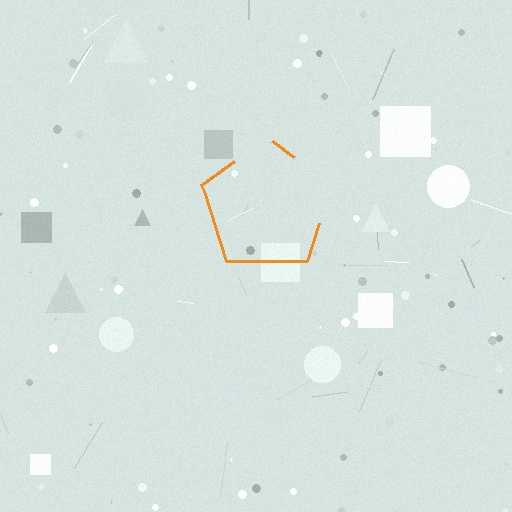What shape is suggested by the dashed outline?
The dashed outline suggests a pentagon.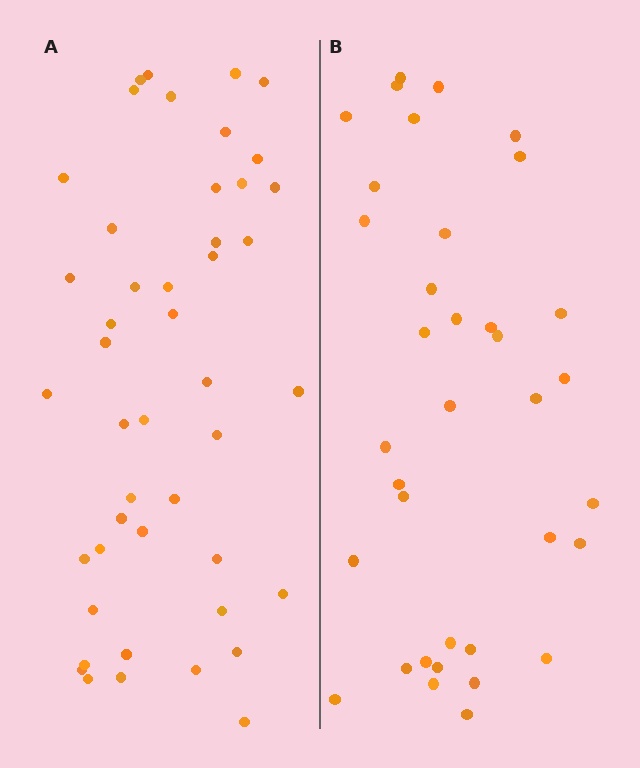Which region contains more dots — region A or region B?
Region A (the left region) has more dots.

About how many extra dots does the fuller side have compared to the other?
Region A has roughly 10 or so more dots than region B.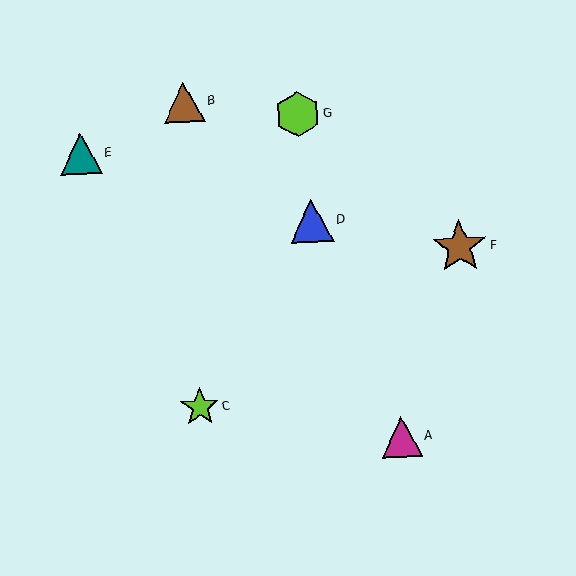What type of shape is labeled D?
Shape D is a blue triangle.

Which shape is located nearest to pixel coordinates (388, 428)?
The magenta triangle (labeled A) at (402, 437) is nearest to that location.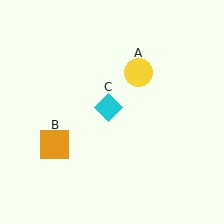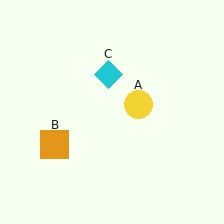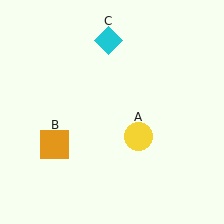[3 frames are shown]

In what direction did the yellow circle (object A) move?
The yellow circle (object A) moved down.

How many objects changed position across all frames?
2 objects changed position: yellow circle (object A), cyan diamond (object C).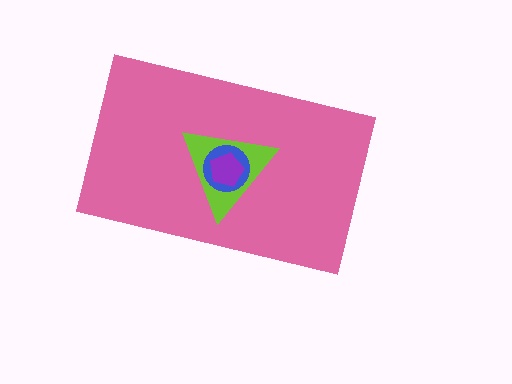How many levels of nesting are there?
4.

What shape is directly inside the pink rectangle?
The lime triangle.